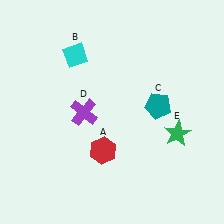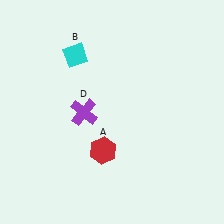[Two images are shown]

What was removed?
The teal pentagon (C), the green star (E) were removed in Image 2.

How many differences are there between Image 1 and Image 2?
There are 2 differences between the two images.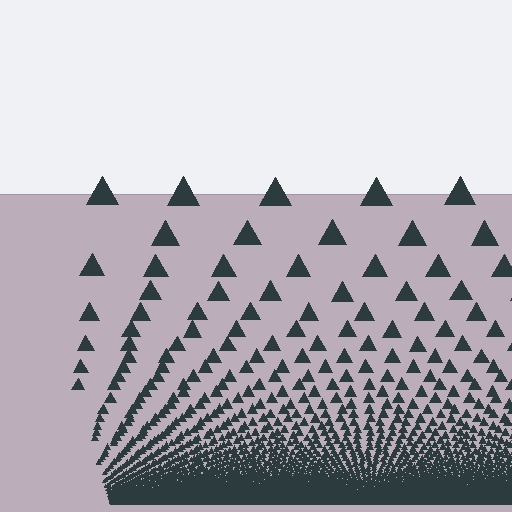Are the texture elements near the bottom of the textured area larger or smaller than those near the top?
Smaller. The gradient is inverted — elements near the bottom are smaller and denser.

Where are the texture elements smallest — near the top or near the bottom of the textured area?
Near the bottom.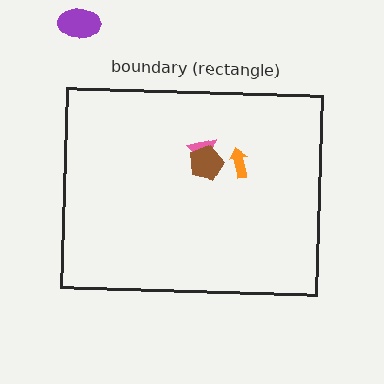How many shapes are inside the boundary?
3 inside, 1 outside.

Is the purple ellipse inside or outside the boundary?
Outside.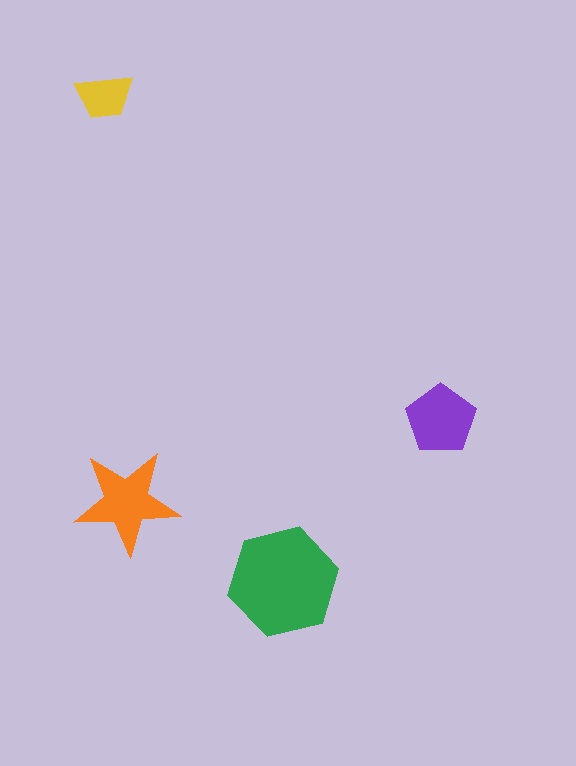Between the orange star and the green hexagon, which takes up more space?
The green hexagon.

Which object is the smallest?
The yellow trapezoid.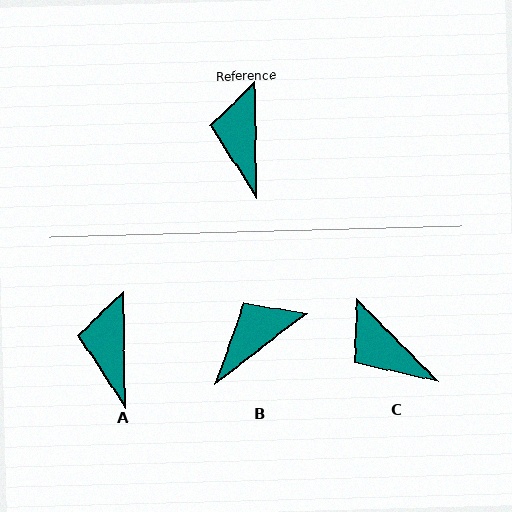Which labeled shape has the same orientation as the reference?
A.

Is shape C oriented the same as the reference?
No, it is off by about 44 degrees.